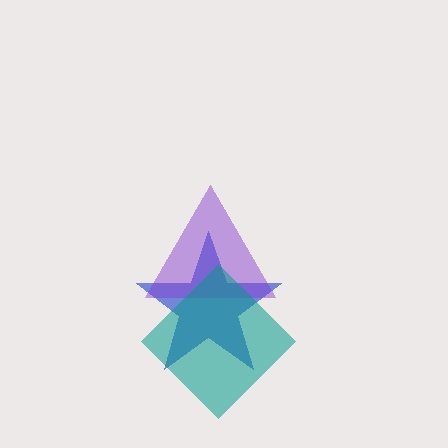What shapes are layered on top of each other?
The layered shapes are: a blue star, a purple triangle, a teal diamond.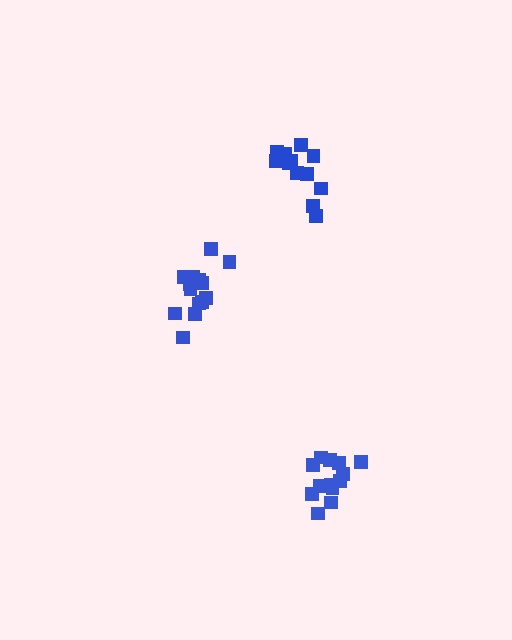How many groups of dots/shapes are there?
There are 3 groups.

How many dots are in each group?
Group 1: 13 dots, Group 2: 12 dots, Group 3: 14 dots (39 total).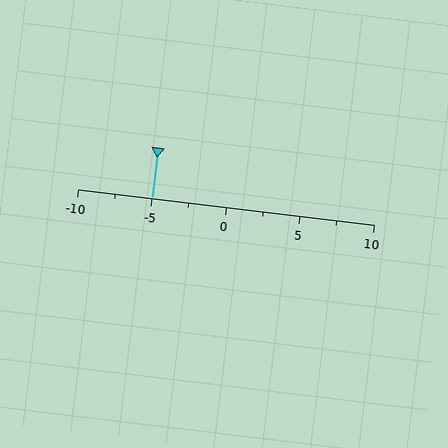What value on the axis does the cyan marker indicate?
The marker indicates approximately -5.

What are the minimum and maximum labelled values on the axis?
The axis runs from -10 to 10.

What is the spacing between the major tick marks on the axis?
The major ticks are spaced 5 apart.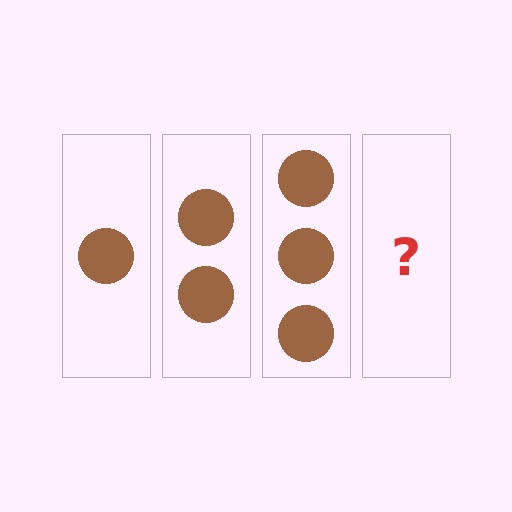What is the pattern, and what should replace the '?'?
The pattern is that each step adds one more circle. The '?' should be 4 circles.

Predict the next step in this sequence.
The next step is 4 circles.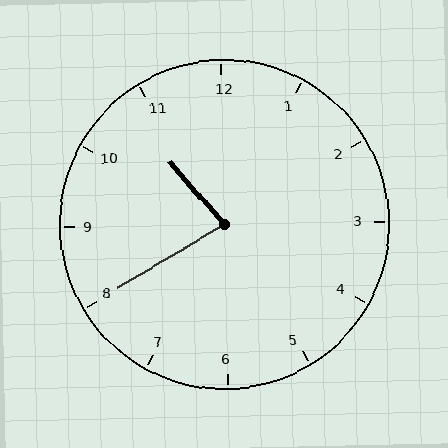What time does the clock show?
10:40.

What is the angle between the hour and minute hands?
Approximately 80 degrees.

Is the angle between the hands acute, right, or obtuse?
It is acute.